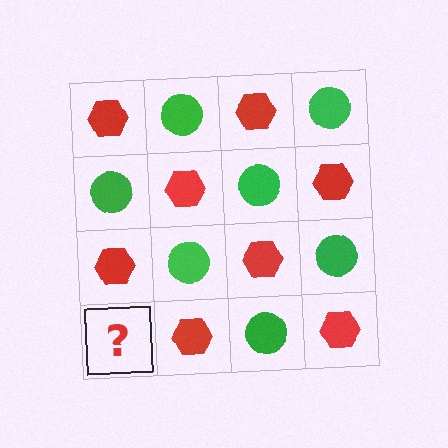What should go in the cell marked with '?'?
The missing cell should contain a green circle.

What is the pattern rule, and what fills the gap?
The rule is that it alternates red hexagon and green circle in a checkerboard pattern. The gap should be filled with a green circle.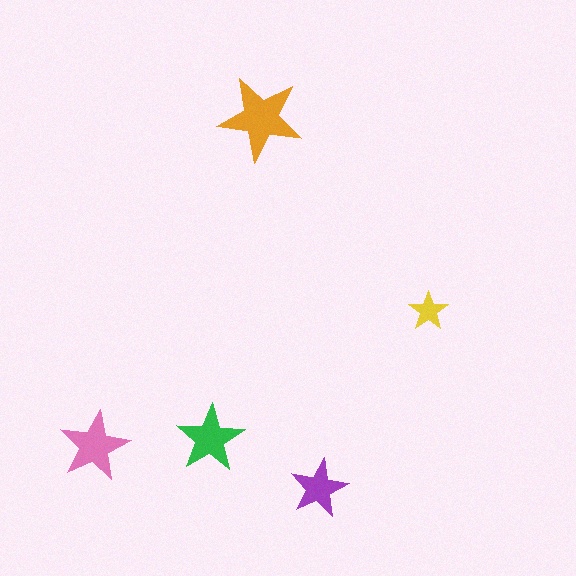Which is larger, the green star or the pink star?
The pink one.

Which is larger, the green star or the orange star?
The orange one.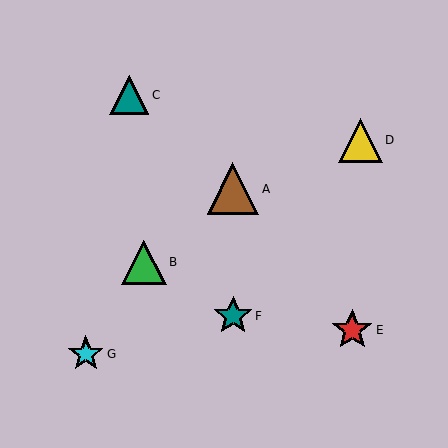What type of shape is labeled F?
Shape F is a teal star.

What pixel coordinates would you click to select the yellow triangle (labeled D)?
Click at (360, 140) to select the yellow triangle D.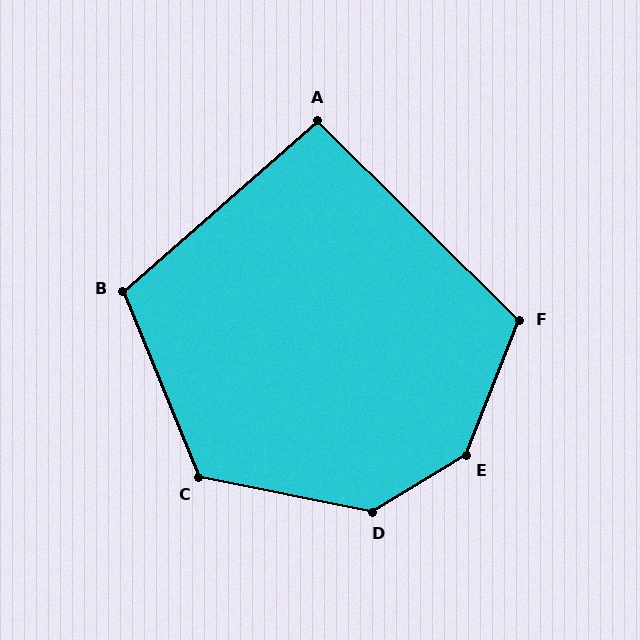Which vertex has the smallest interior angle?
A, at approximately 94 degrees.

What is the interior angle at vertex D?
Approximately 138 degrees (obtuse).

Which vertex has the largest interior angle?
E, at approximately 143 degrees.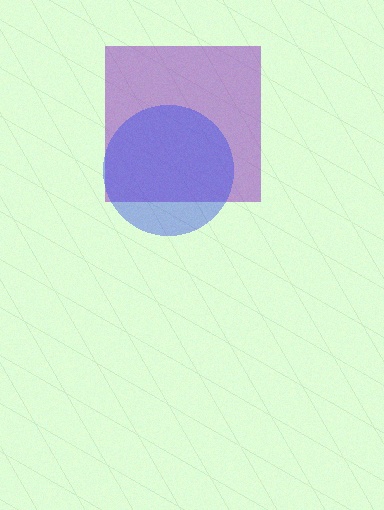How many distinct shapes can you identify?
There are 2 distinct shapes: a purple square, a blue circle.